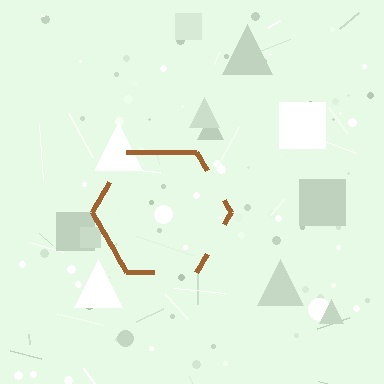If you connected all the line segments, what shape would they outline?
They would outline a hexagon.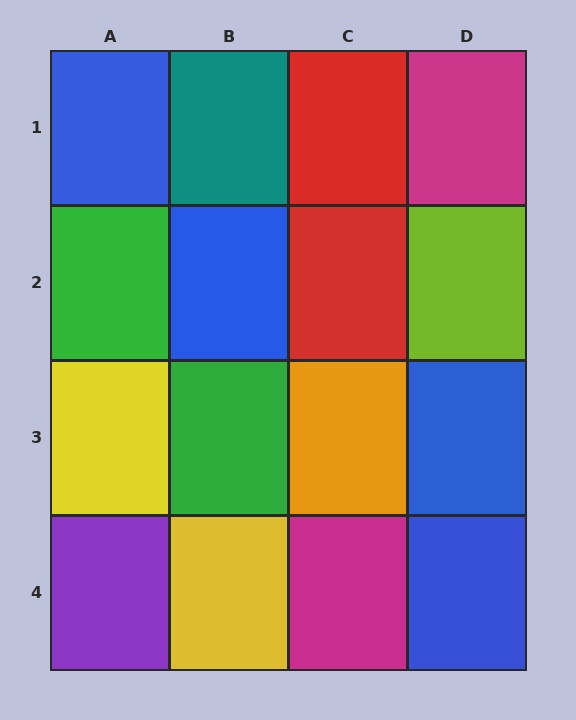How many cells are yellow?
2 cells are yellow.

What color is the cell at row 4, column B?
Yellow.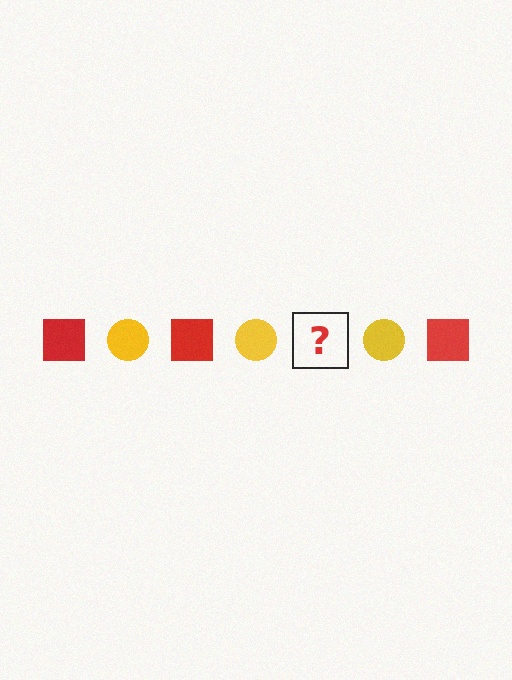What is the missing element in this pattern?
The missing element is a red square.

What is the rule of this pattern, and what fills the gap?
The rule is that the pattern alternates between red square and yellow circle. The gap should be filled with a red square.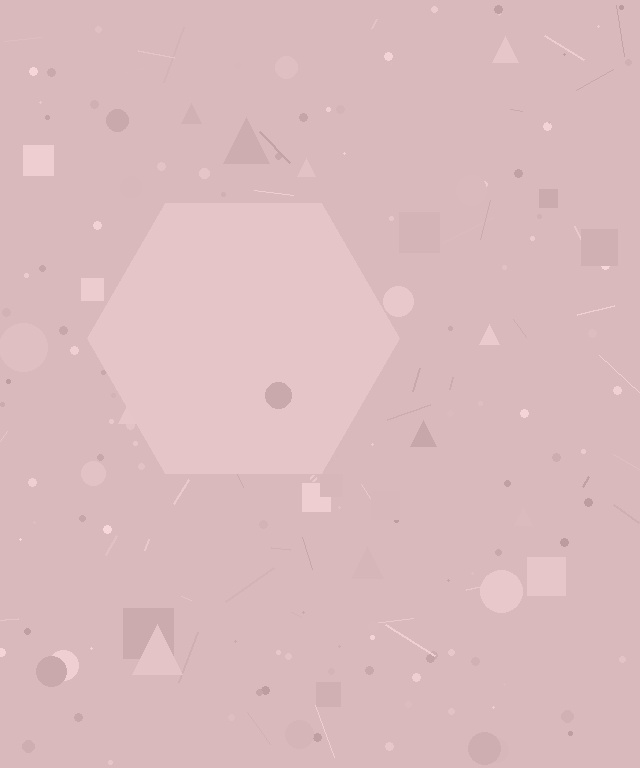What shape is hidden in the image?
A hexagon is hidden in the image.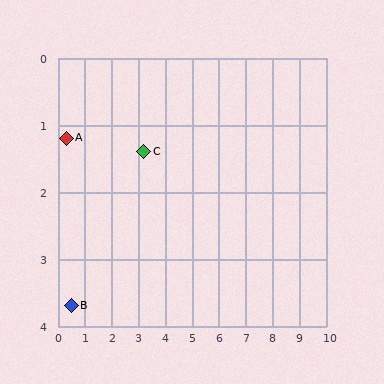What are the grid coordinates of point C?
Point C is at approximately (3.2, 1.4).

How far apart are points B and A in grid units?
Points B and A are about 2.5 grid units apart.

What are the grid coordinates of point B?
Point B is at approximately (0.5, 3.7).